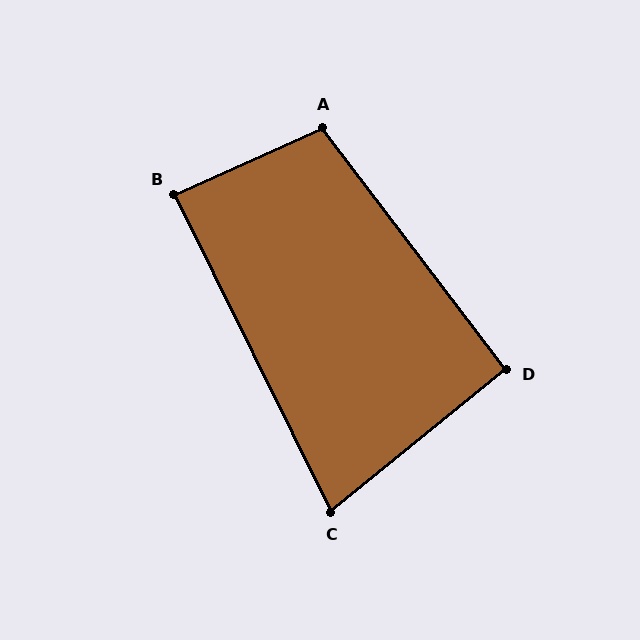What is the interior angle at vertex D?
Approximately 92 degrees (approximately right).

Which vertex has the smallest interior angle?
C, at approximately 77 degrees.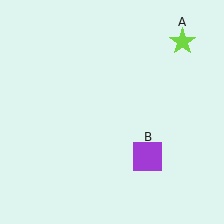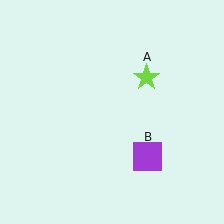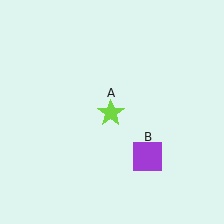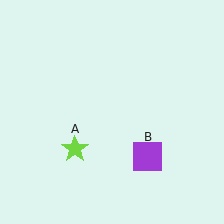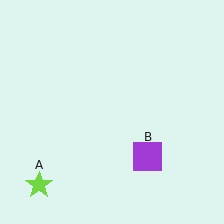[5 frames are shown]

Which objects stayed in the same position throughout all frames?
Purple square (object B) remained stationary.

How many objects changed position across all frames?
1 object changed position: lime star (object A).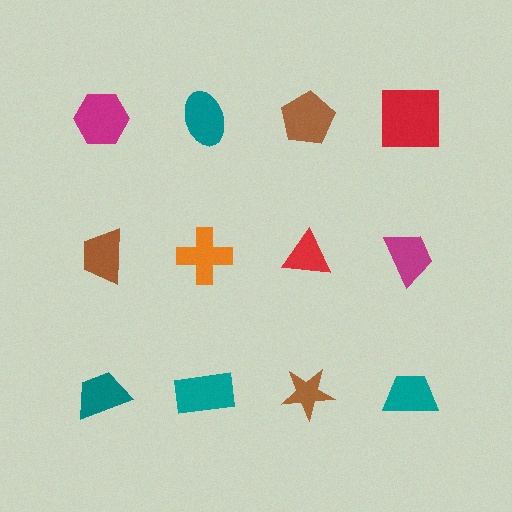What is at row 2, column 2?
An orange cross.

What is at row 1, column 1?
A magenta hexagon.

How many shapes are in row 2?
4 shapes.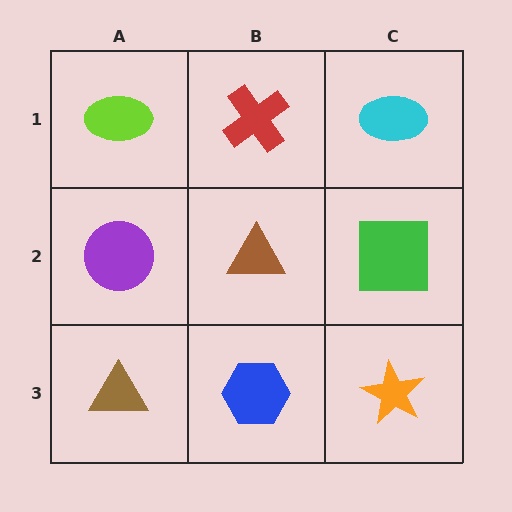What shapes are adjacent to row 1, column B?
A brown triangle (row 2, column B), a lime ellipse (row 1, column A), a cyan ellipse (row 1, column C).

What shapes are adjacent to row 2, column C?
A cyan ellipse (row 1, column C), an orange star (row 3, column C), a brown triangle (row 2, column B).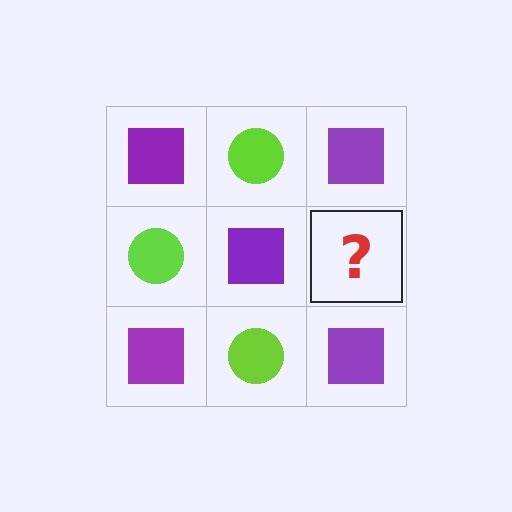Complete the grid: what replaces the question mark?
The question mark should be replaced with a lime circle.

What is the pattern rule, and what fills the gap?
The rule is that it alternates purple square and lime circle in a checkerboard pattern. The gap should be filled with a lime circle.